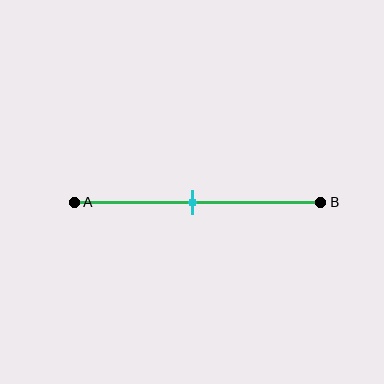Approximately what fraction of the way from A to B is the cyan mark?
The cyan mark is approximately 50% of the way from A to B.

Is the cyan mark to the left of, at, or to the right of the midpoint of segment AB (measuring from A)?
The cyan mark is approximately at the midpoint of segment AB.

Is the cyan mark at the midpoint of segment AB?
Yes, the mark is approximately at the midpoint.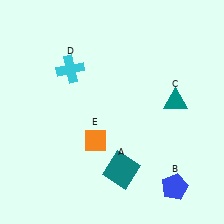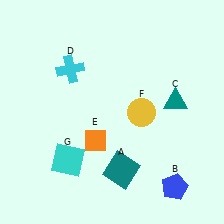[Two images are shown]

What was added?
A yellow circle (F), a cyan square (G) were added in Image 2.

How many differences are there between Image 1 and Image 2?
There are 2 differences between the two images.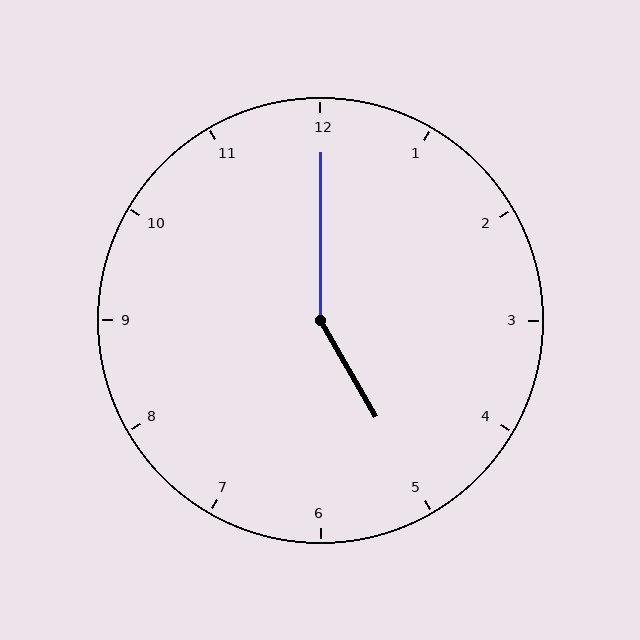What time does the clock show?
5:00.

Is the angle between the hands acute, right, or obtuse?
It is obtuse.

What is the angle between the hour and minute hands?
Approximately 150 degrees.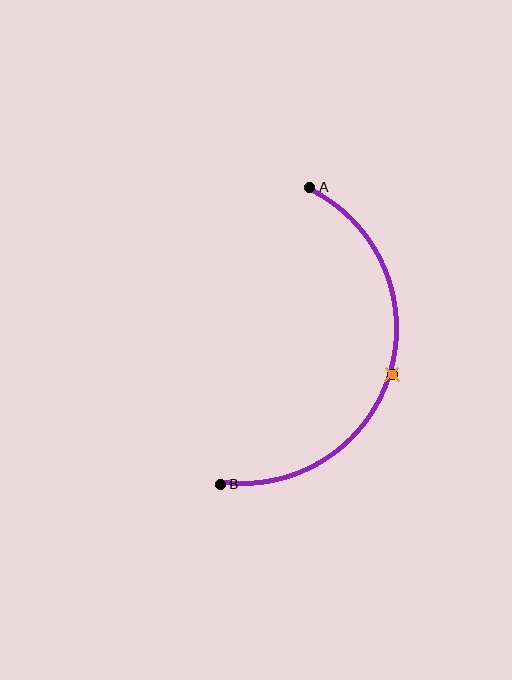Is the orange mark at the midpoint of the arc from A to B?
Yes. The orange mark lies on the arc at equal arc-length from both A and B — it is the arc midpoint.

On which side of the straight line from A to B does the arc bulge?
The arc bulges to the right of the straight line connecting A and B.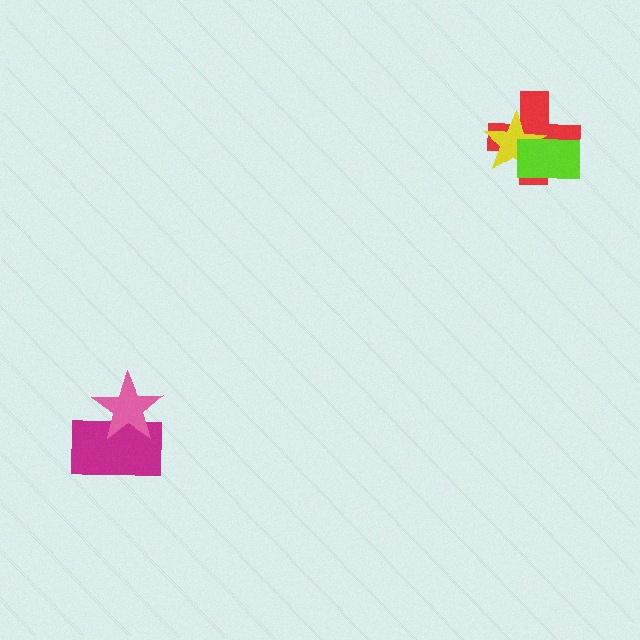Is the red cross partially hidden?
Yes, it is partially covered by another shape.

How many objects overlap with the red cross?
2 objects overlap with the red cross.